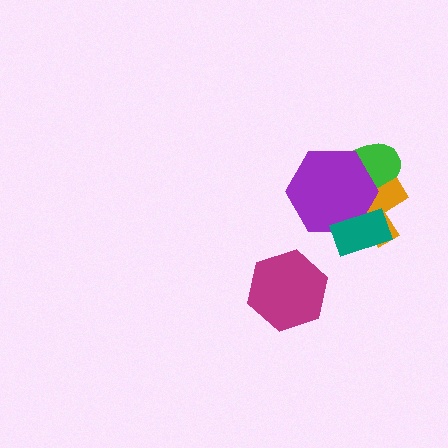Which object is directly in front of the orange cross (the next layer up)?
The purple hexagon is directly in front of the orange cross.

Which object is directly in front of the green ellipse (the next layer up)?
The orange cross is directly in front of the green ellipse.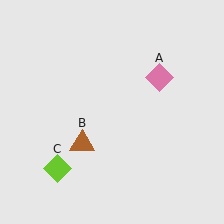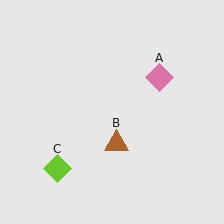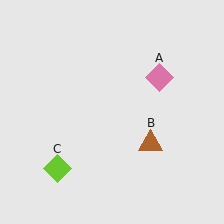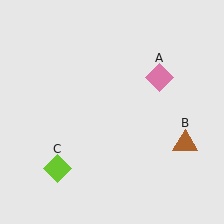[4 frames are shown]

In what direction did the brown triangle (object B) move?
The brown triangle (object B) moved right.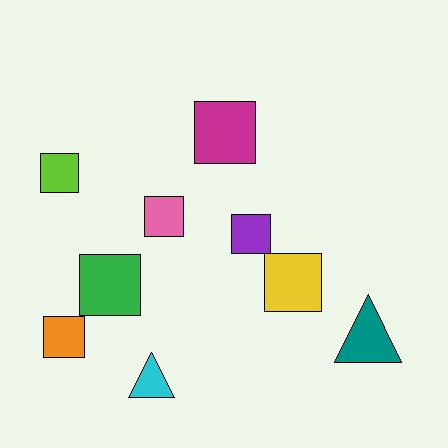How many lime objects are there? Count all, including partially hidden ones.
There is 1 lime object.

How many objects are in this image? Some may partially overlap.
There are 9 objects.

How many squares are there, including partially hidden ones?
There are 7 squares.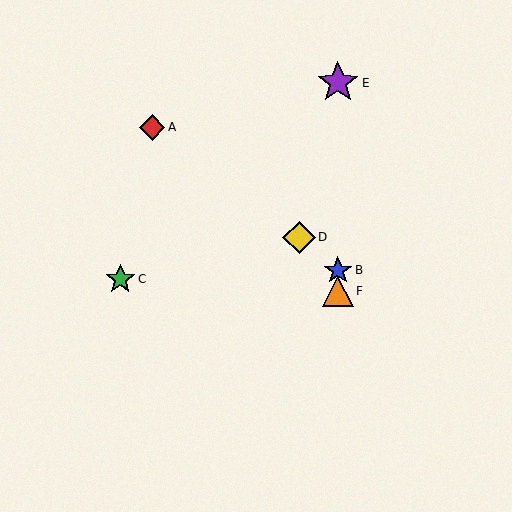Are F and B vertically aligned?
Yes, both are at x≈338.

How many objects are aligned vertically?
3 objects (B, E, F) are aligned vertically.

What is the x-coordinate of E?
Object E is at x≈338.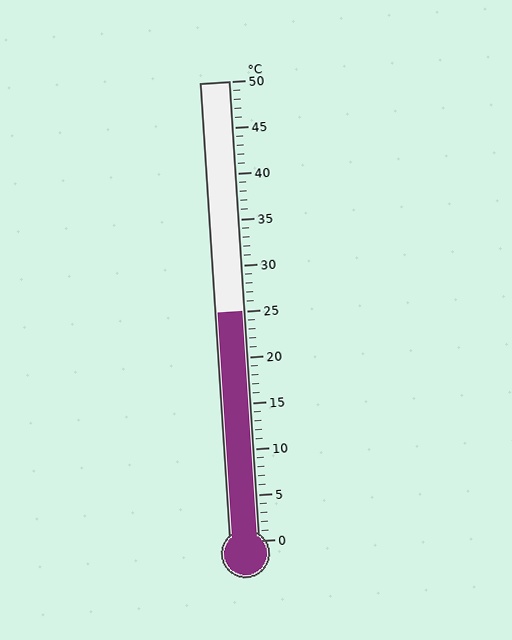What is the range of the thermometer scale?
The thermometer scale ranges from 0°C to 50°C.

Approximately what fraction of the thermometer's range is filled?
The thermometer is filled to approximately 50% of its range.